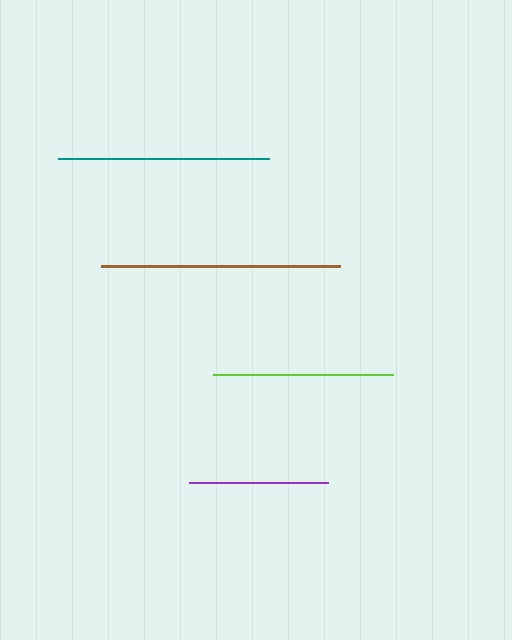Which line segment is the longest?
The brown line is the longest at approximately 239 pixels.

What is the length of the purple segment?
The purple segment is approximately 139 pixels long.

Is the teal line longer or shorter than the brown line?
The brown line is longer than the teal line.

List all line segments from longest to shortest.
From longest to shortest: brown, teal, lime, purple.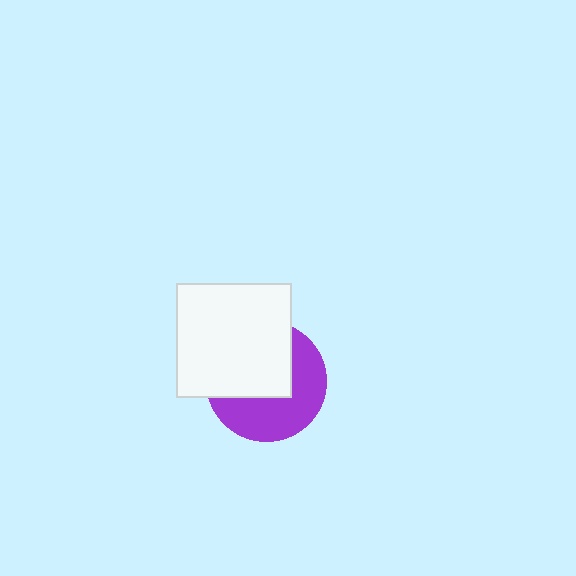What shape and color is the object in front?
The object in front is a white square.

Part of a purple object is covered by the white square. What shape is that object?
It is a circle.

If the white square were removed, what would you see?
You would see the complete purple circle.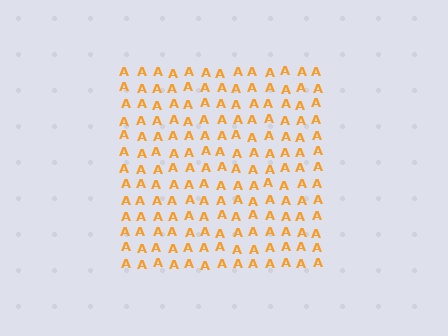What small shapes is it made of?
It is made of small letter A's.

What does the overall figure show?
The overall figure shows a square.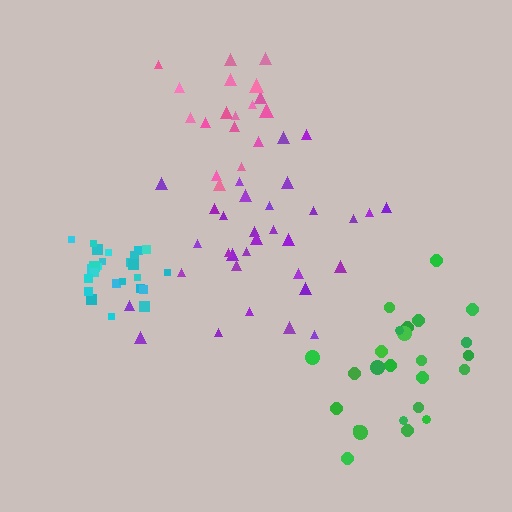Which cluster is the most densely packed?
Cyan.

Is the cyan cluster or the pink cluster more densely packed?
Cyan.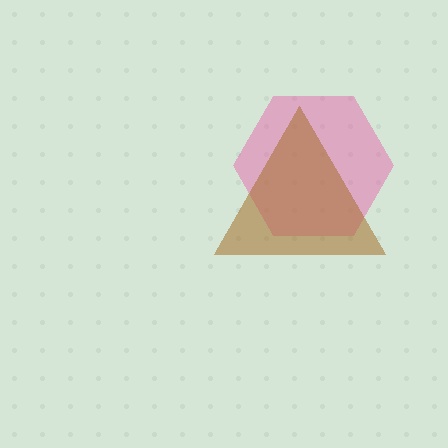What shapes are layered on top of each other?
The layered shapes are: a pink hexagon, a brown triangle.